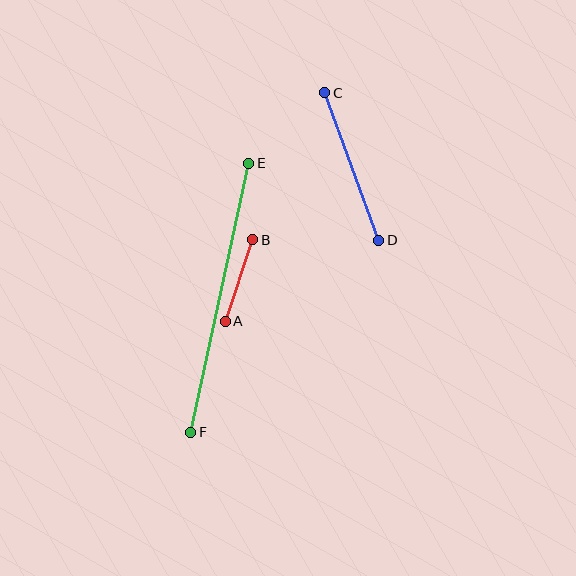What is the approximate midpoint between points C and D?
The midpoint is at approximately (352, 166) pixels.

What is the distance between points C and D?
The distance is approximately 157 pixels.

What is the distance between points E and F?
The distance is approximately 275 pixels.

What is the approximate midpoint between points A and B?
The midpoint is at approximately (239, 281) pixels.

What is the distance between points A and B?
The distance is approximately 86 pixels.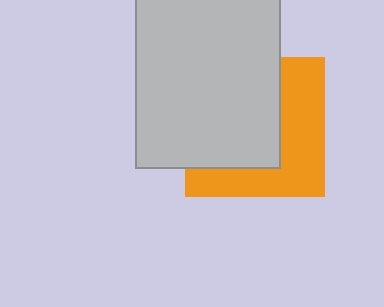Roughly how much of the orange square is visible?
About half of it is visible (roughly 45%).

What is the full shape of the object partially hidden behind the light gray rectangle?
The partially hidden object is an orange square.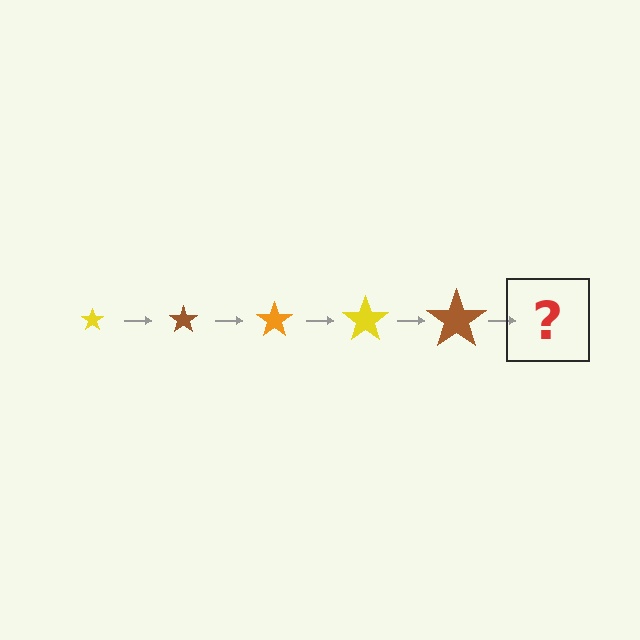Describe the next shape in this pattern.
It should be an orange star, larger than the previous one.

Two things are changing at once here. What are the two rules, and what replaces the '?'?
The two rules are that the star grows larger each step and the color cycles through yellow, brown, and orange. The '?' should be an orange star, larger than the previous one.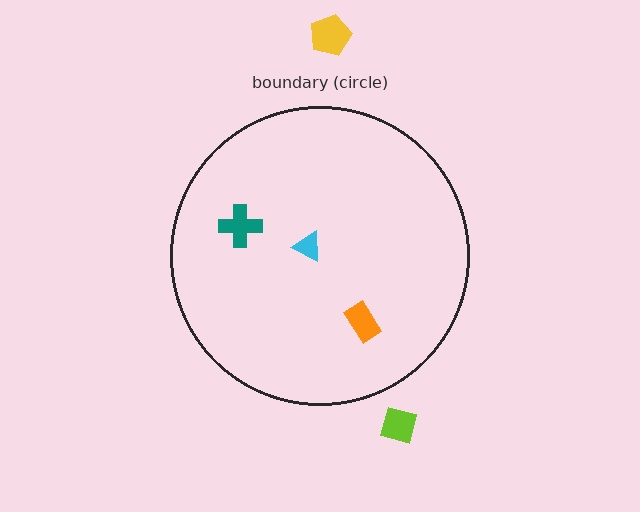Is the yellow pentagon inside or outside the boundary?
Outside.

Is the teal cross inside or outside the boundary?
Inside.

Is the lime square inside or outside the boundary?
Outside.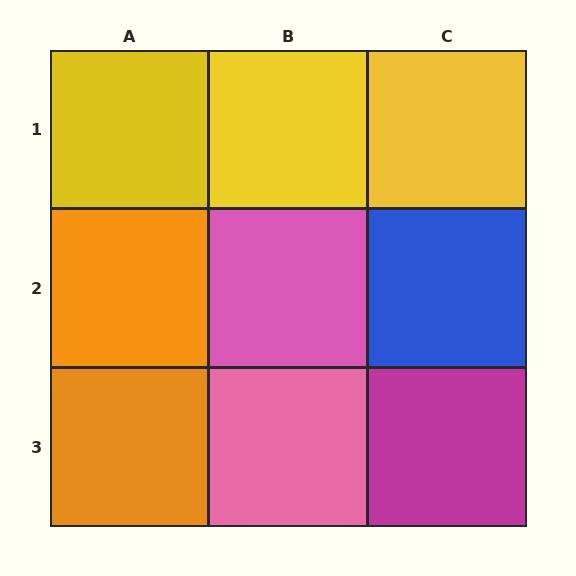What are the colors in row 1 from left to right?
Yellow, yellow, yellow.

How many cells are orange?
2 cells are orange.